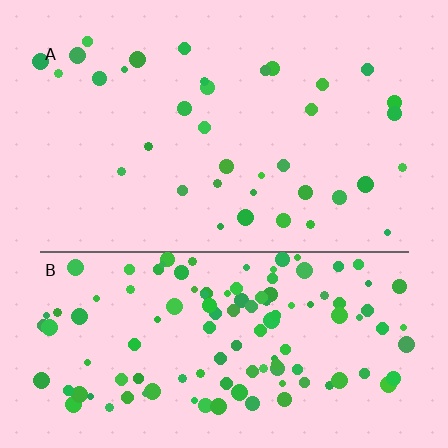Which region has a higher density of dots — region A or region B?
B (the bottom).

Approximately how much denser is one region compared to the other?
Approximately 3.4× — region B over region A.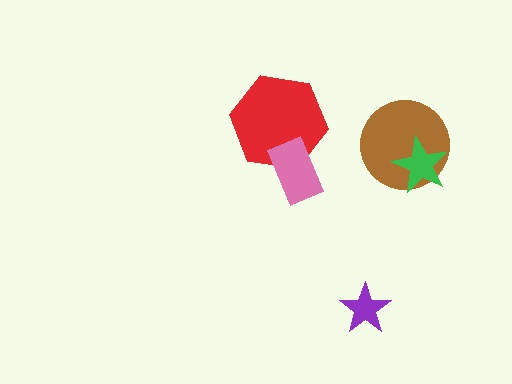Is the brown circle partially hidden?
Yes, it is partially covered by another shape.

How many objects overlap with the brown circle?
1 object overlaps with the brown circle.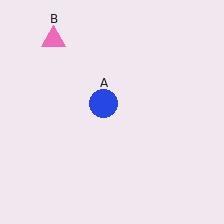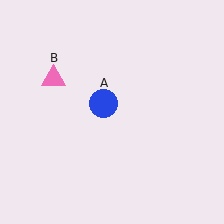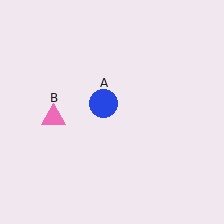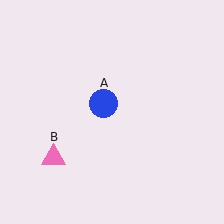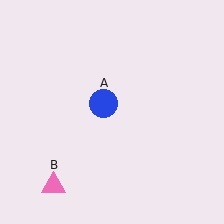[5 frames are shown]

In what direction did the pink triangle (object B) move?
The pink triangle (object B) moved down.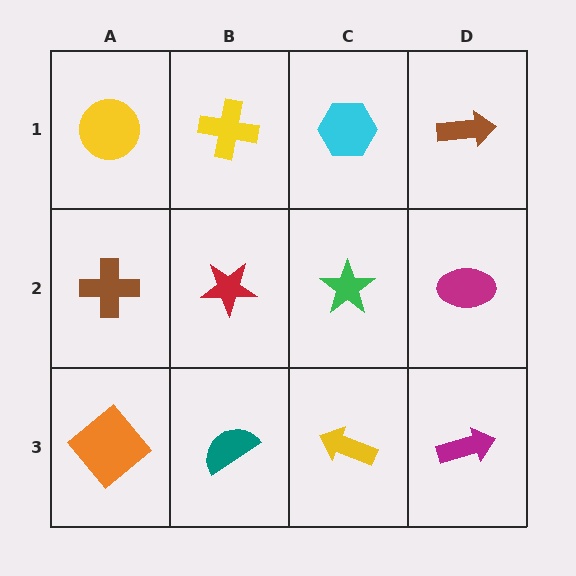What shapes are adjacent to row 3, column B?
A red star (row 2, column B), an orange diamond (row 3, column A), a yellow arrow (row 3, column C).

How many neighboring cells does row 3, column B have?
3.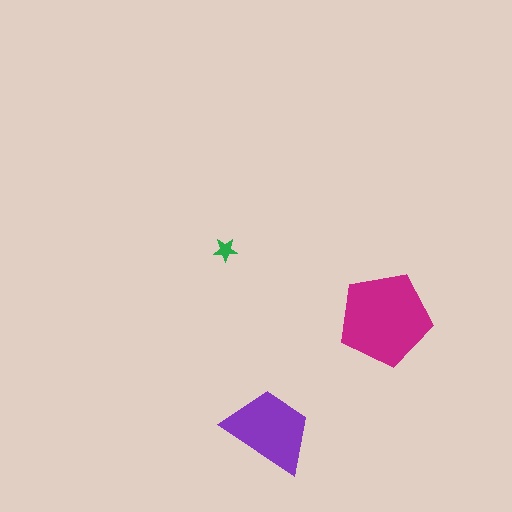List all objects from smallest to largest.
The green star, the purple trapezoid, the magenta pentagon.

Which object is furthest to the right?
The magenta pentagon is rightmost.